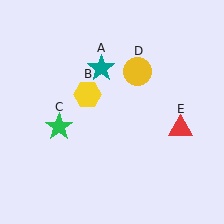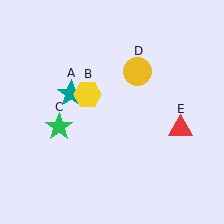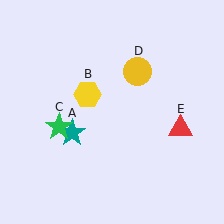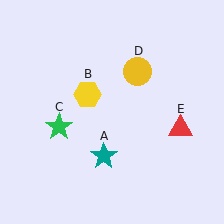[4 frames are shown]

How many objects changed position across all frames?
1 object changed position: teal star (object A).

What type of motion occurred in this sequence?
The teal star (object A) rotated counterclockwise around the center of the scene.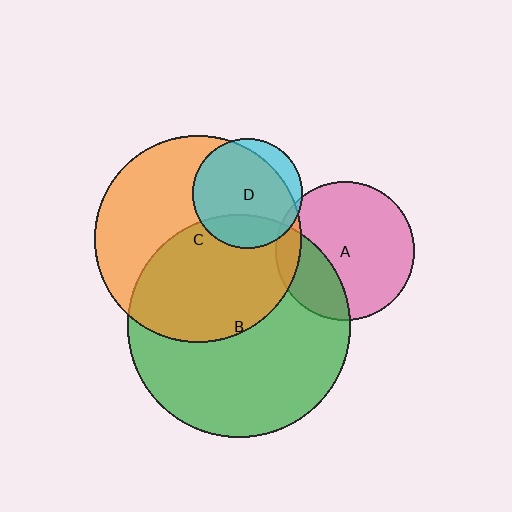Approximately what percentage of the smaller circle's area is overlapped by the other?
Approximately 30%.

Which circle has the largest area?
Circle B (green).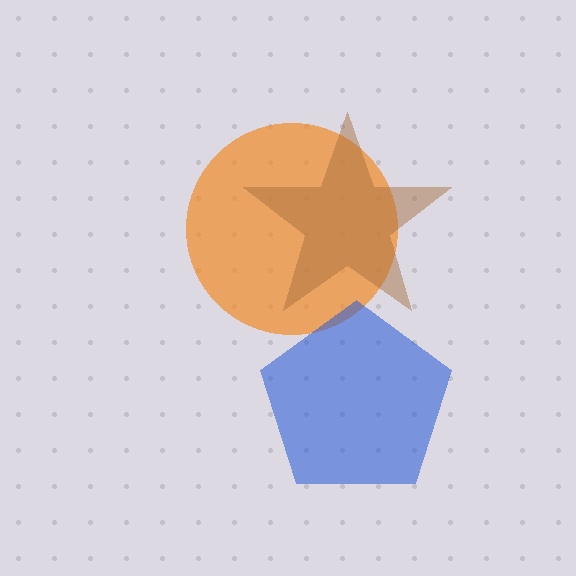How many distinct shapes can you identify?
There are 3 distinct shapes: an orange circle, a blue pentagon, a brown star.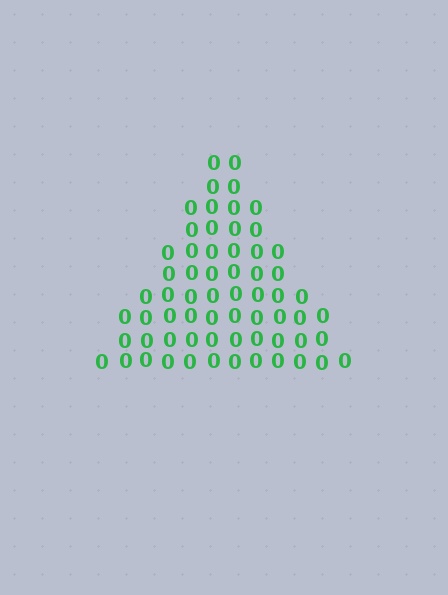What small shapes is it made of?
It is made of small digit 0's.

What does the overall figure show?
The overall figure shows a triangle.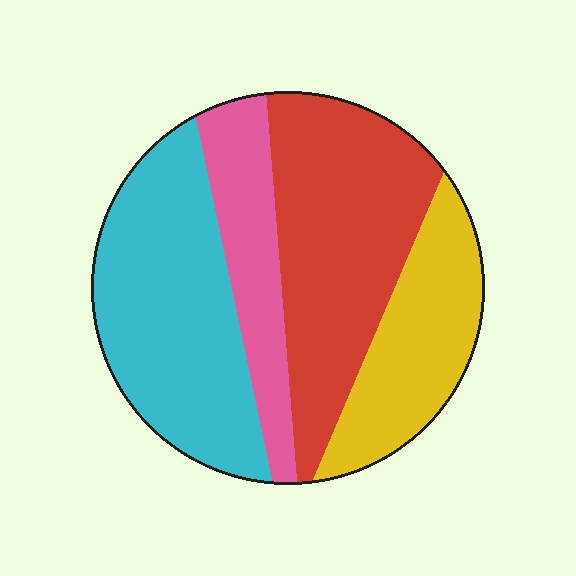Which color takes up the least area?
Pink, at roughly 15%.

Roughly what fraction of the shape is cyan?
Cyan takes up between a quarter and a half of the shape.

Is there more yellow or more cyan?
Cyan.